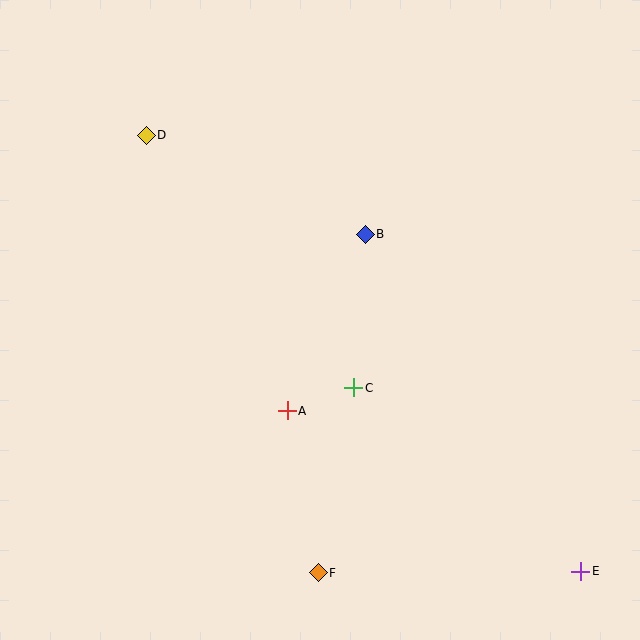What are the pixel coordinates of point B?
Point B is at (365, 234).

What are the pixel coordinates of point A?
Point A is at (287, 411).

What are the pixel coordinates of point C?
Point C is at (354, 388).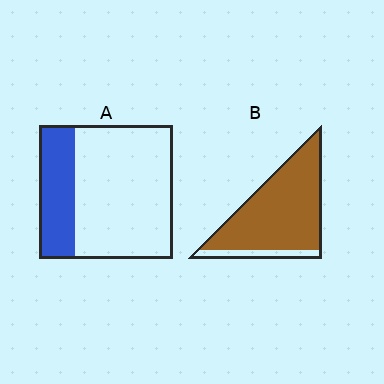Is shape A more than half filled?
No.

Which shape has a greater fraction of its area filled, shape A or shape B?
Shape B.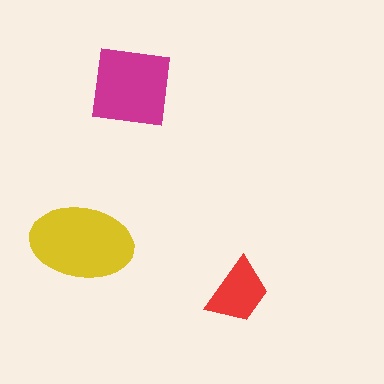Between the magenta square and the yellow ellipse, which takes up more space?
The yellow ellipse.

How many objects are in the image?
There are 3 objects in the image.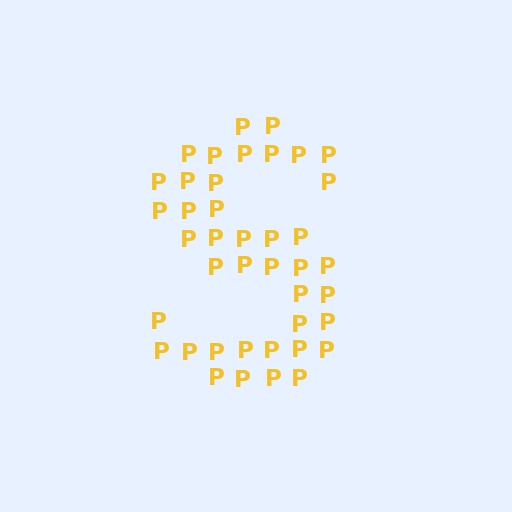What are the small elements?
The small elements are letter P's.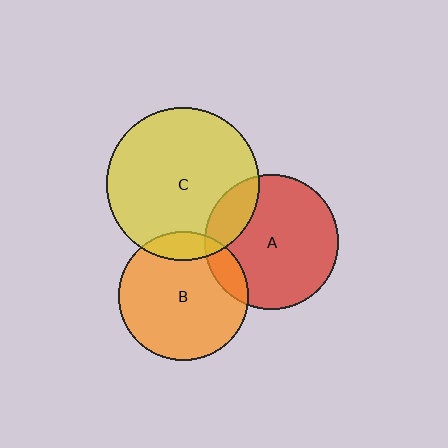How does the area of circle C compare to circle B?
Approximately 1.4 times.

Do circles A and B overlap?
Yes.